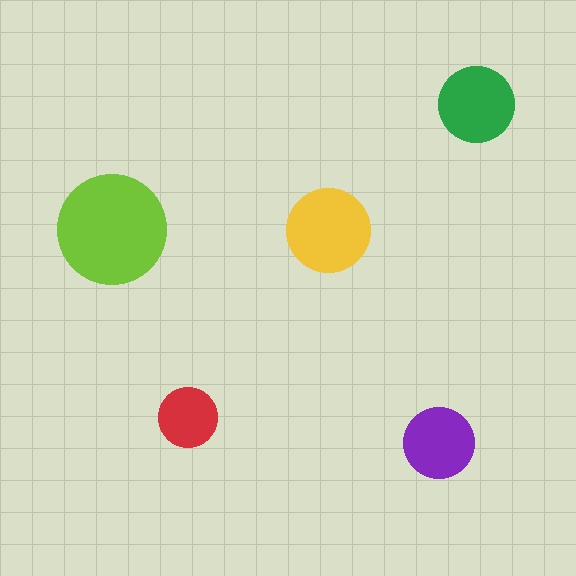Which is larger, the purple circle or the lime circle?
The lime one.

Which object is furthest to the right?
The green circle is rightmost.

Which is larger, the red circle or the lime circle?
The lime one.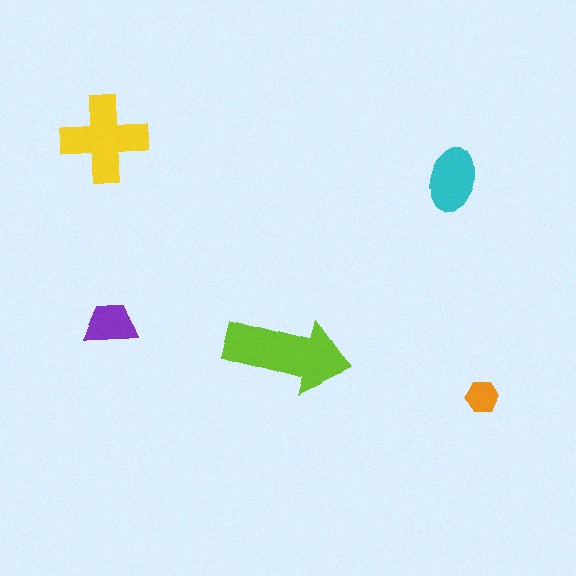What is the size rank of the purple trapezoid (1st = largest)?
4th.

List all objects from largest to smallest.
The lime arrow, the yellow cross, the cyan ellipse, the purple trapezoid, the orange hexagon.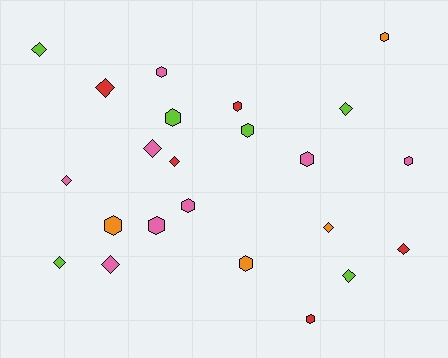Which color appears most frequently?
Pink, with 8 objects.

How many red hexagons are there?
There are 2 red hexagons.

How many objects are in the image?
There are 23 objects.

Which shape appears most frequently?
Hexagon, with 12 objects.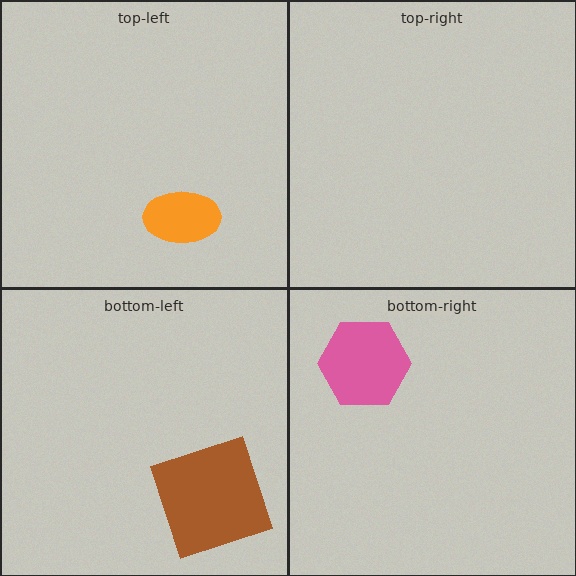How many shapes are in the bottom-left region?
1.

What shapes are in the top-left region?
The orange ellipse.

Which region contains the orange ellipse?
The top-left region.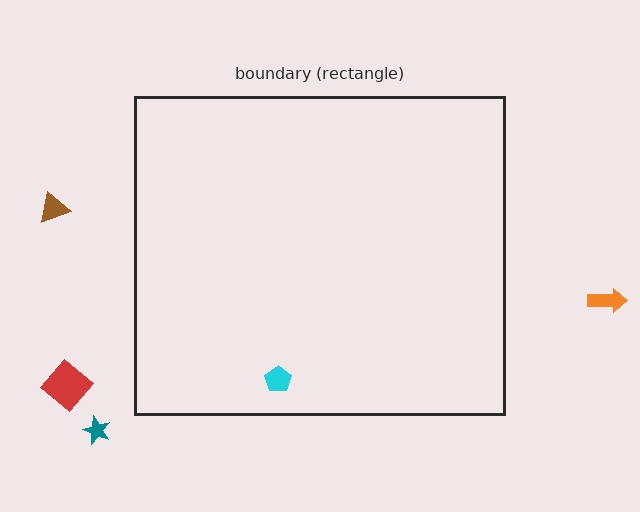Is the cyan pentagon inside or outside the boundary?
Inside.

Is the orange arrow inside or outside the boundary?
Outside.